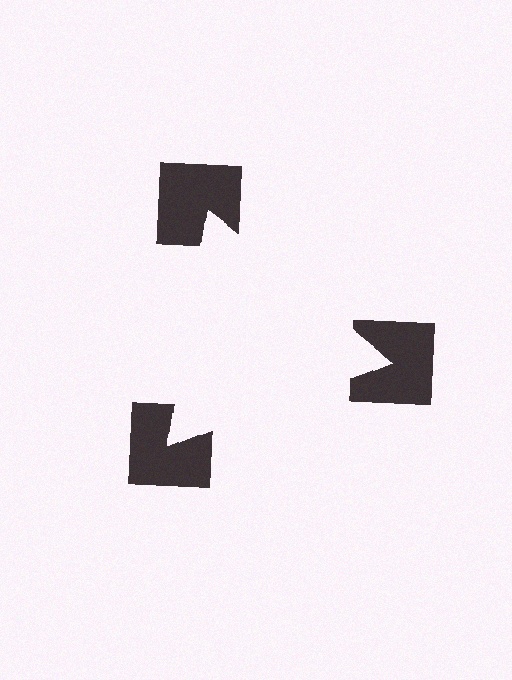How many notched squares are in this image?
There are 3 — one at each vertex of the illusory triangle.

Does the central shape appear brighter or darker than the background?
It typically appears slightly brighter than the background, even though no actual brightness change is drawn.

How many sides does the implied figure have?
3 sides.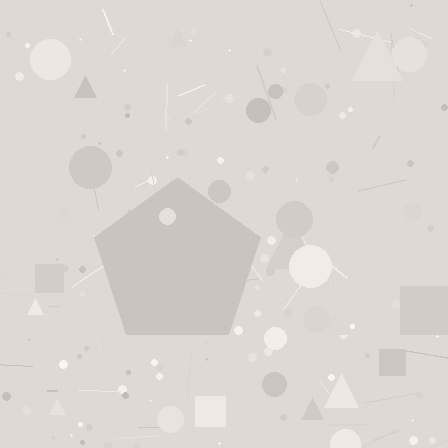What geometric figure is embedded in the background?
A pentagon is embedded in the background.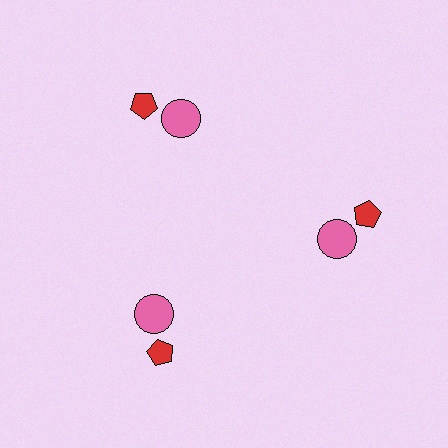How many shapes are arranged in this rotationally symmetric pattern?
There are 6 shapes, arranged in 3 groups of 2.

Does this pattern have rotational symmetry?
Yes, this pattern has 3-fold rotational symmetry. It looks the same after rotating 120 degrees around the center.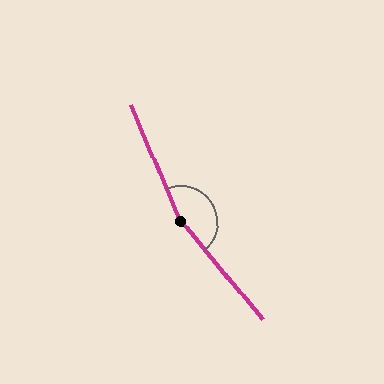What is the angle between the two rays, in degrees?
Approximately 164 degrees.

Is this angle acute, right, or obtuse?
It is obtuse.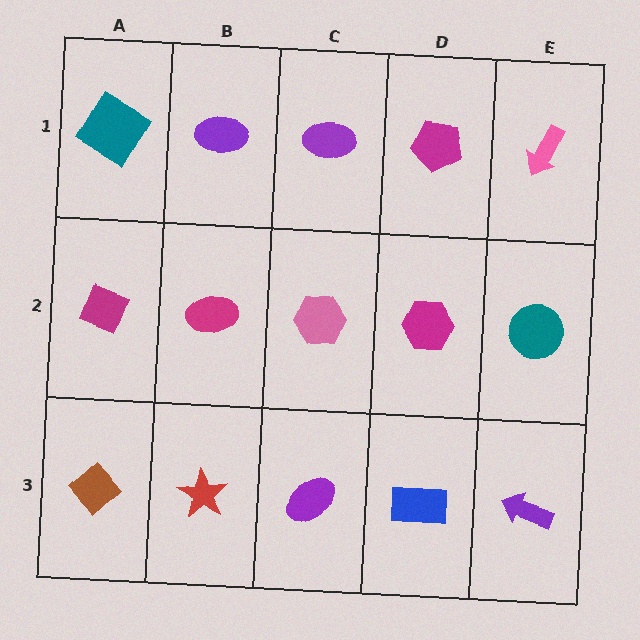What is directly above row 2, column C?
A purple ellipse.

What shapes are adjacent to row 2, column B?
A purple ellipse (row 1, column B), a red star (row 3, column B), a magenta diamond (row 2, column A), a pink hexagon (row 2, column C).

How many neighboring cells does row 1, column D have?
3.